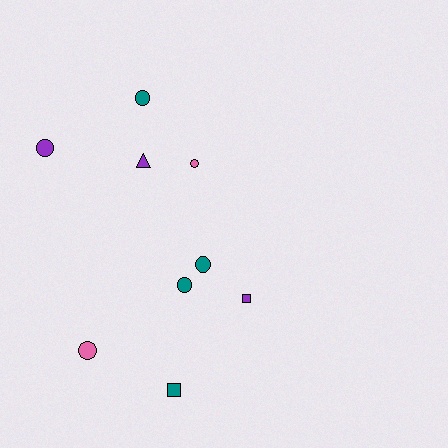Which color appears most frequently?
Teal, with 4 objects.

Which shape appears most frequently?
Circle, with 6 objects.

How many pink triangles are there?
There are no pink triangles.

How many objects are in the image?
There are 9 objects.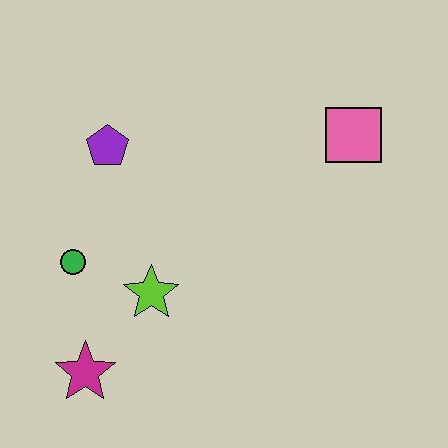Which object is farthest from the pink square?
The magenta star is farthest from the pink square.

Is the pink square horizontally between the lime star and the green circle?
No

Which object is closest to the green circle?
The lime star is closest to the green circle.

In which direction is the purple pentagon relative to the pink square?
The purple pentagon is to the left of the pink square.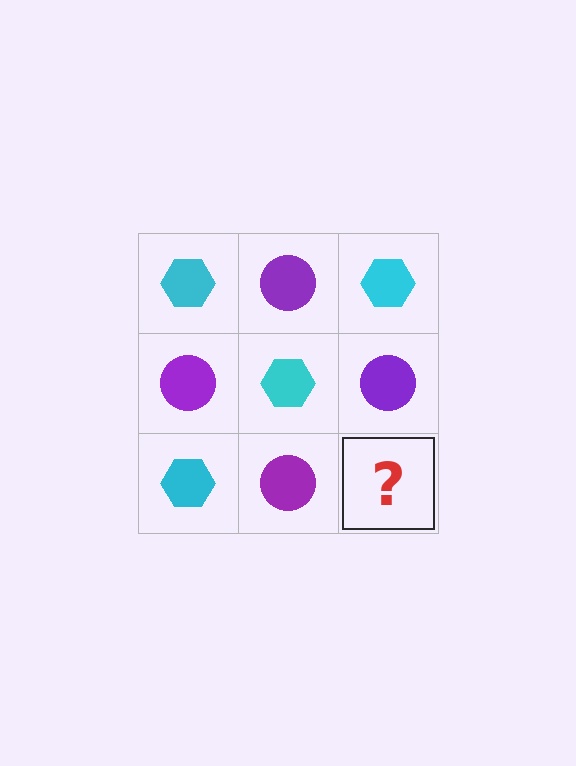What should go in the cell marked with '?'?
The missing cell should contain a cyan hexagon.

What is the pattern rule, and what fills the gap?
The rule is that it alternates cyan hexagon and purple circle in a checkerboard pattern. The gap should be filled with a cyan hexagon.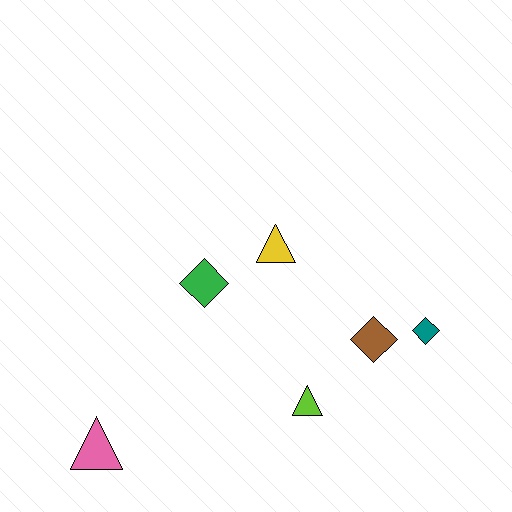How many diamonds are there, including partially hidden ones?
There are 3 diamonds.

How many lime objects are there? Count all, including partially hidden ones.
There is 1 lime object.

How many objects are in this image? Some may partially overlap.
There are 6 objects.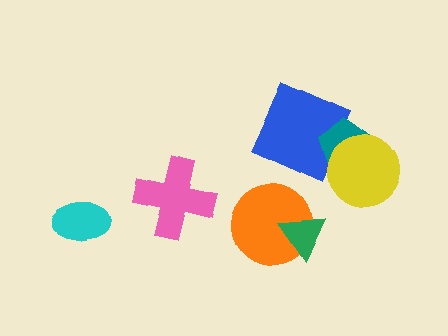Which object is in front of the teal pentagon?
The yellow circle is in front of the teal pentagon.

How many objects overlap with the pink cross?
0 objects overlap with the pink cross.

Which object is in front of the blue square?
The teal pentagon is in front of the blue square.